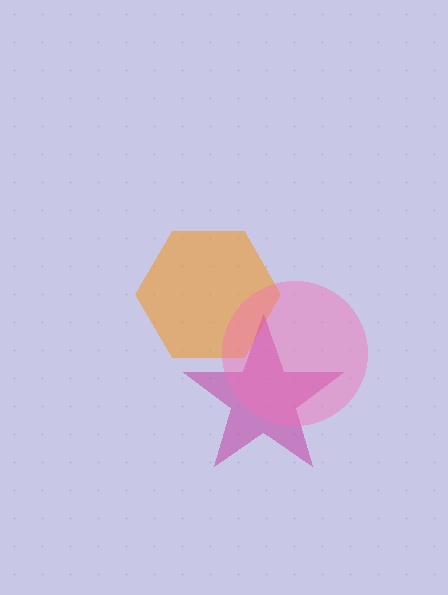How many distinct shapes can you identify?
There are 3 distinct shapes: an orange hexagon, a magenta star, a pink circle.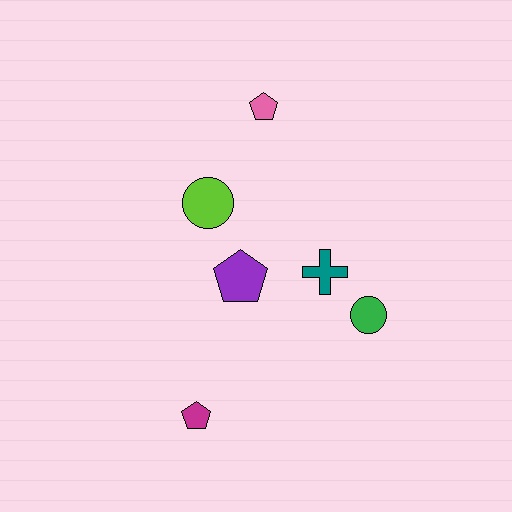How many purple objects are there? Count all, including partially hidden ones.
There is 1 purple object.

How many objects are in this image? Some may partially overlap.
There are 6 objects.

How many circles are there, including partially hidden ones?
There are 2 circles.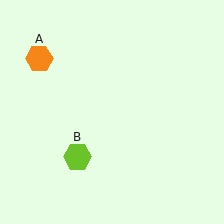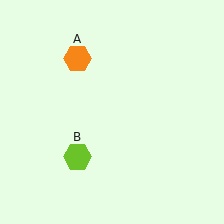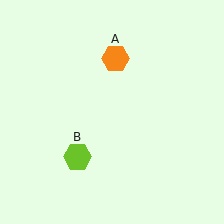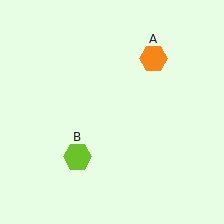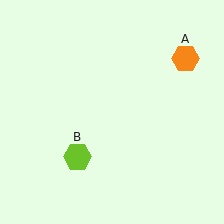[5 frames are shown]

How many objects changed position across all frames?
1 object changed position: orange hexagon (object A).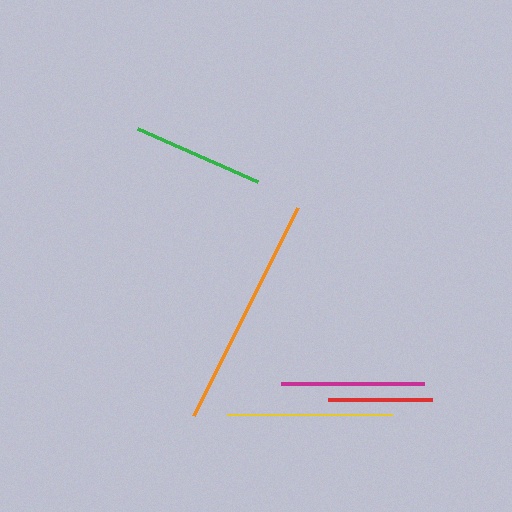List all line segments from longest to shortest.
From longest to shortest: orange, yellow, magenta, green, red.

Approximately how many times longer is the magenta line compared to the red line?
The magenta line is approximately 1.4 times the length of the red line.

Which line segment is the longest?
The orange line is the longest at approximately 233 pixels.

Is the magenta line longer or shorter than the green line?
The magenta line is longer than the green line.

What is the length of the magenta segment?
The magenta segment is approximately 143 pixels long.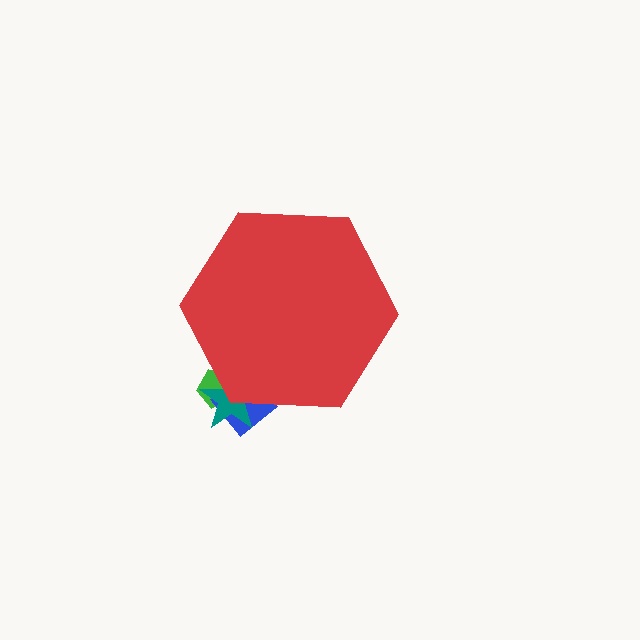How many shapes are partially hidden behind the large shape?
3 shapes are partially hidden.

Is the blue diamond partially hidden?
Yes, the blue diamond is partially hidden behind the red hexagon.